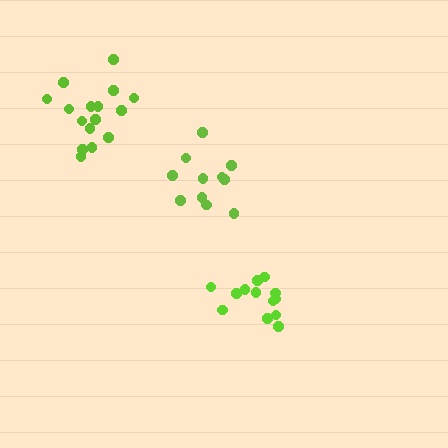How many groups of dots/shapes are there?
There are 3 groups.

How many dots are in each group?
Group 1: 11 dots, Group 2: 14 dots, Group 3: 16 dots (41 total).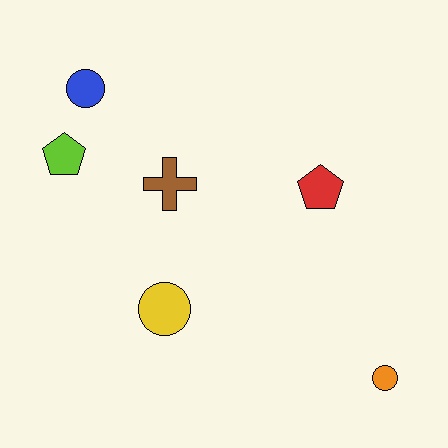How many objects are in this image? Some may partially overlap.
There are 6 objects.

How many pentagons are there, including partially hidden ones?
There are 2 pentagons.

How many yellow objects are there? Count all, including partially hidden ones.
There is 1 yellow object.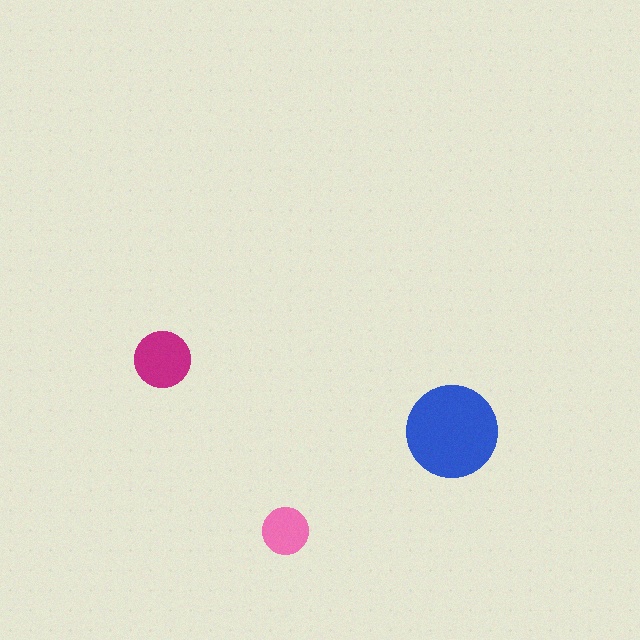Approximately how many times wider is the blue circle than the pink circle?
About 2 times wider.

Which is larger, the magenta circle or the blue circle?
The blue one.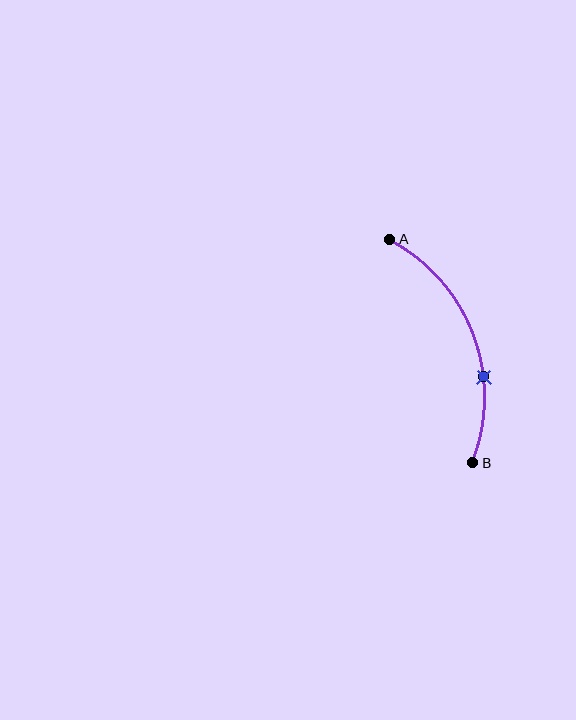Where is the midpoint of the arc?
The arc midpoint is the point on the curve farthest from the straight line joining A and B. It sits to the right of that line.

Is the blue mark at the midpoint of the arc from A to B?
No. The blue mark lies on the arc but is closer to endpoint B. The arc midpoint would be at the point on the curve equidistant along the arc from both A and B.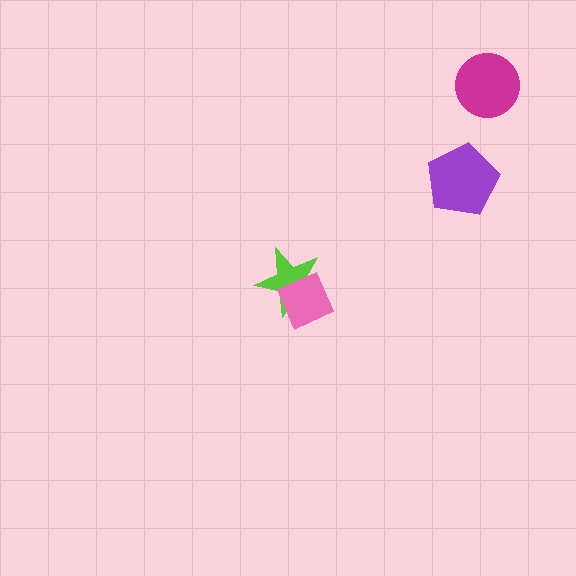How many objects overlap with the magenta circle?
0 objects overlap with the magenta circle.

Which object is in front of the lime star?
The pink diamond is in front of the lime star.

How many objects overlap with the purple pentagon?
0 objects overlap with the purple pentagon.